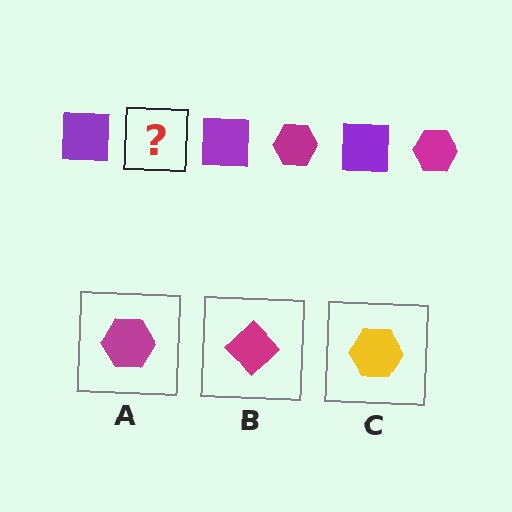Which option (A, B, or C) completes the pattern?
A.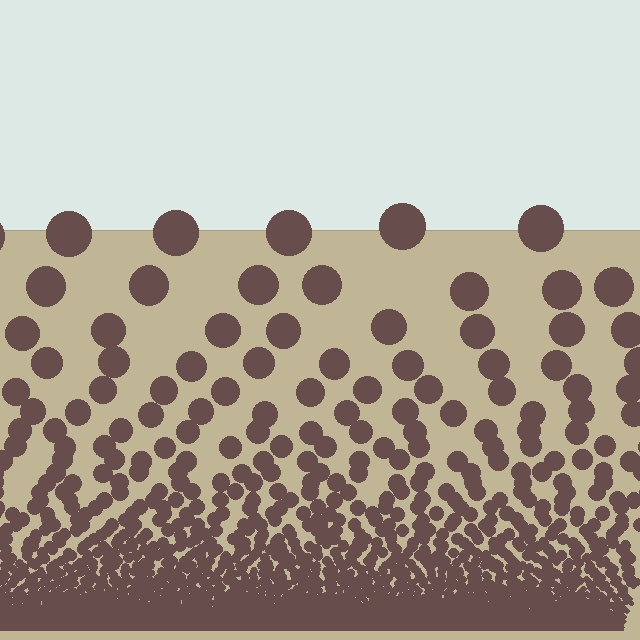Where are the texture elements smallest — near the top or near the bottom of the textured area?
Near the bottom.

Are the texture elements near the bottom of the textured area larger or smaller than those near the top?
Smaller. The gradient is inverted — elements near the bottom are smaller and denser.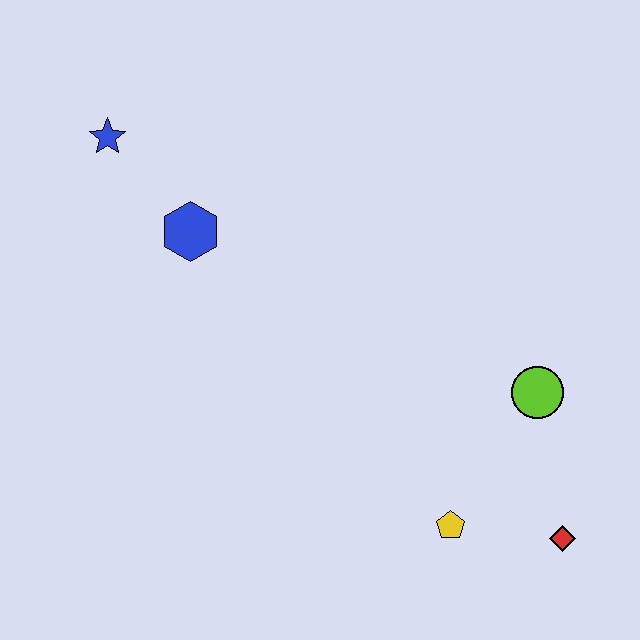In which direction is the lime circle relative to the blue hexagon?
The lime circle is to the right of the blue hexagon.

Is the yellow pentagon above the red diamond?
Yes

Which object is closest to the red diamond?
The yellow pentagon is closest to the red diamond.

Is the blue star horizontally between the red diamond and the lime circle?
No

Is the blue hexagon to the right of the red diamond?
No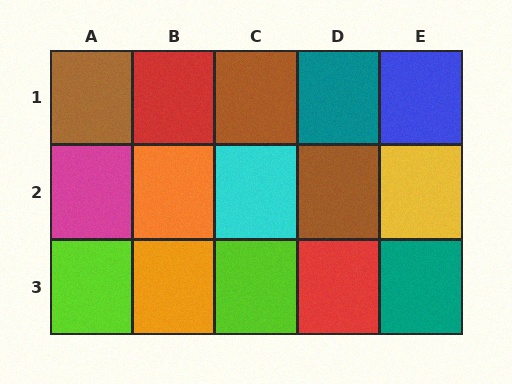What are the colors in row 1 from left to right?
Brown, red, brown, teal, blue.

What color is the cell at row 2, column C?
Cyan.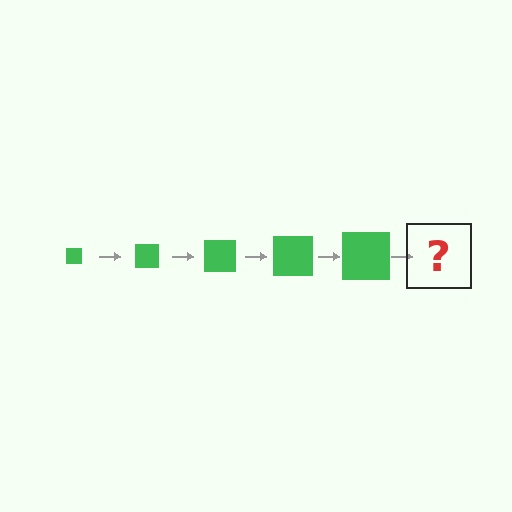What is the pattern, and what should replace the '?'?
The pattern is that the square gets progressively larger each step. The '?' should be a green square, larger than the previous one.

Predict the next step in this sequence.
The next step is a green square, larger than the previous one.